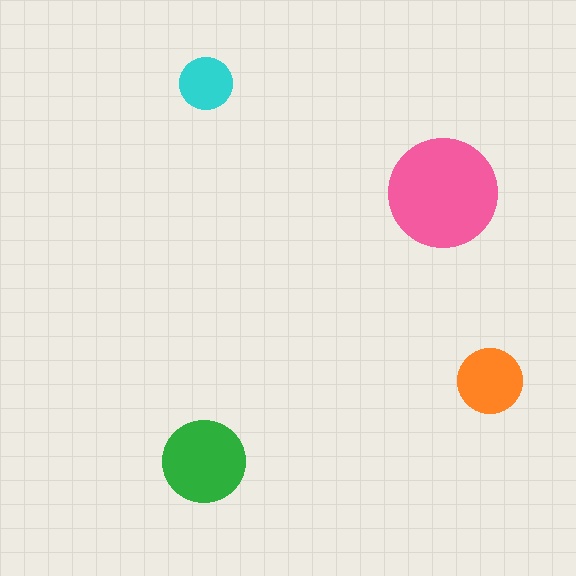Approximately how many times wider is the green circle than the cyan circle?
About 1.5 times wider.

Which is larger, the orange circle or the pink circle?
The pink one.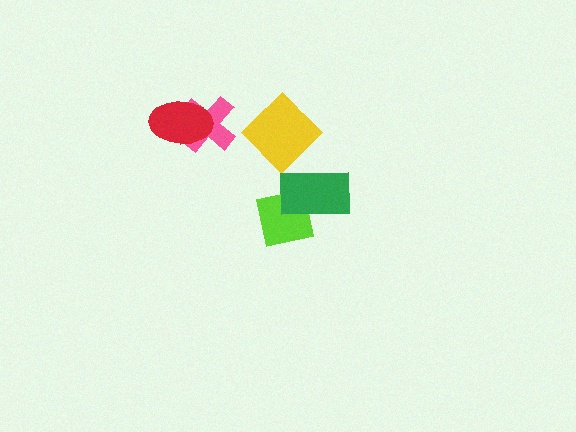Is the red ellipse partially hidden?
No, no other shape covers it.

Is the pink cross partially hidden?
Yes, it is partially covered by another shape.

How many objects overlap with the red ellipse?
1 object overlaps with the red ellipse.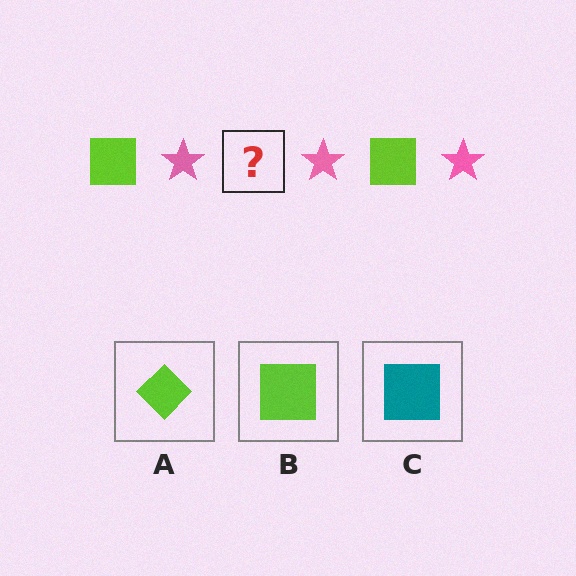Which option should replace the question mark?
Option B.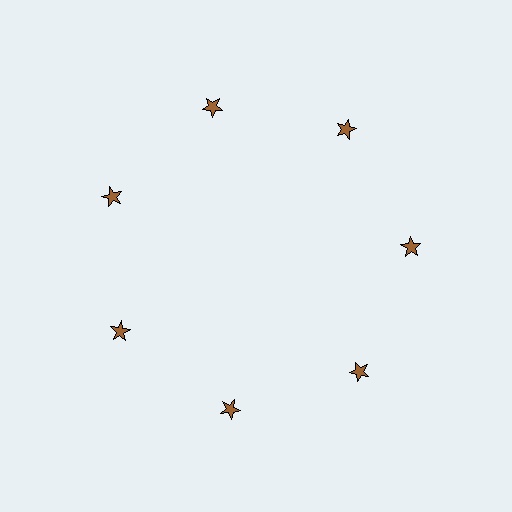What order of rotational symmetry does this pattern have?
This pattern has 7-fold rotational symmetry.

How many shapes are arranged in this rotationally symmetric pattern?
There are 7 shapes, arranged in 7 groups of 1.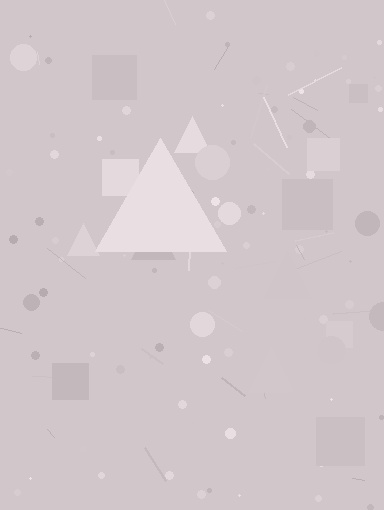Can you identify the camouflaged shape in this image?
The camouflaged shape is a triangle.